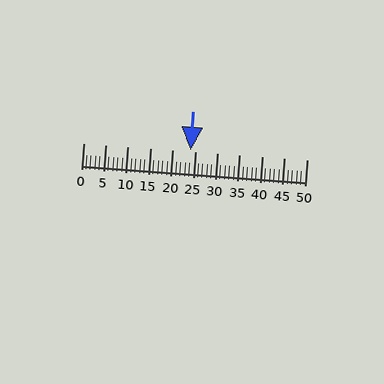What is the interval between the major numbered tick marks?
The major tick marks are spaced 5 units apart.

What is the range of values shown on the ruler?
The ruler shows values from 0 to 50.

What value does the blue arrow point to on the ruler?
The blue arrow points to approximately 24.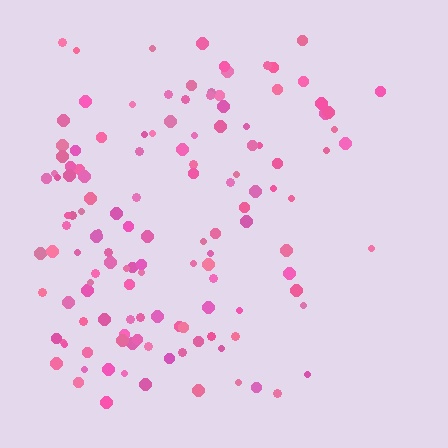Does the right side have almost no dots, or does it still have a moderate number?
Still a moderate number, just noticeably fewer than the left.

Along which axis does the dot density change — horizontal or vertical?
Horizontal.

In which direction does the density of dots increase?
From right to left, with the left side densest.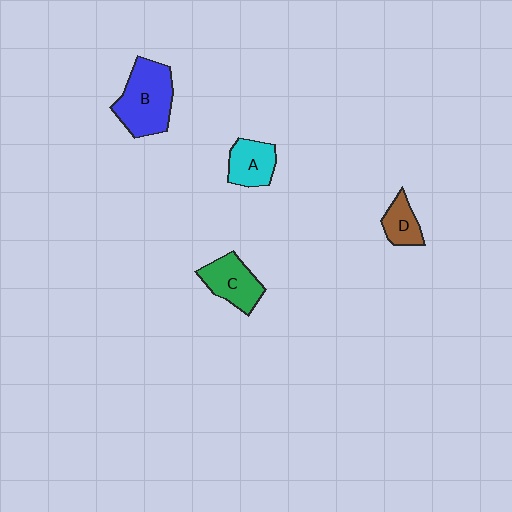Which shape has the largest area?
Shape B (blue).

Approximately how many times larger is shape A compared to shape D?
Approximately 1.3 times.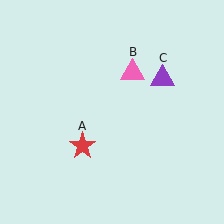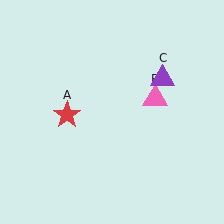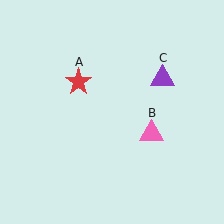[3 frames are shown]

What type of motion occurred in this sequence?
The red star (object A), pink triangle (object B) rotated clockwise around the center of the scene.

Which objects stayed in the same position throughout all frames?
Purple triangle (object C) remained stationary.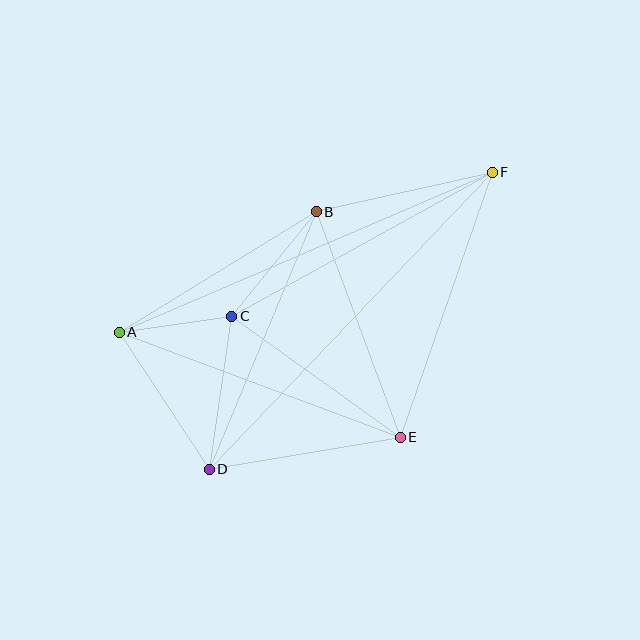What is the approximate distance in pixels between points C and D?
The distance between C and D is approximately 155 pixels.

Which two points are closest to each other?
Points A and C are closest to each other.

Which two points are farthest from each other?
Points D and F are farthest from each other.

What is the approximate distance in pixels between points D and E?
The distance between D and E is approximately 194 pixels.